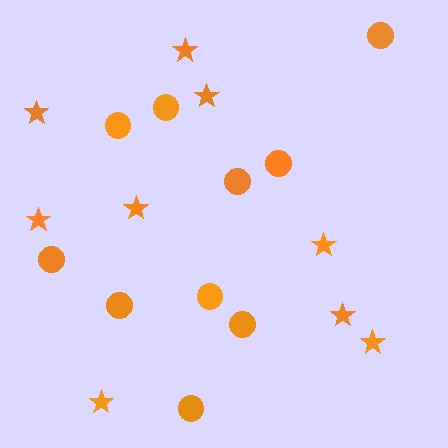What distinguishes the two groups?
There are 2 groups: one group of stars (9) and one group of circles (10).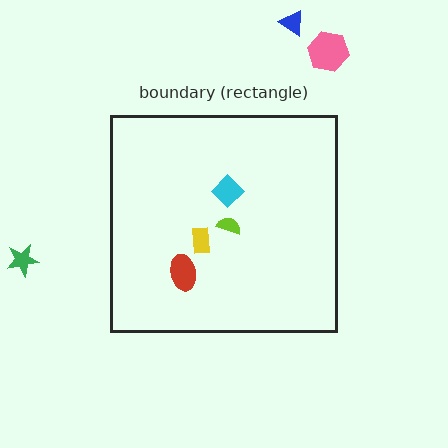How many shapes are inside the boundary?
4 inside, 3 outside.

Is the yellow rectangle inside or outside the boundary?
Inside.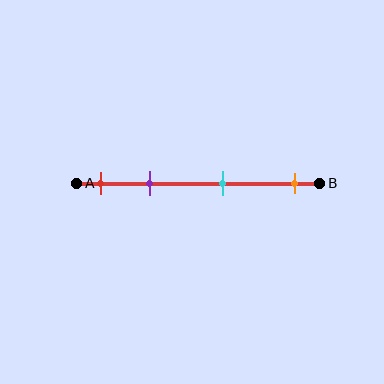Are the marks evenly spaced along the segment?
No, the marks are not evenly spaced.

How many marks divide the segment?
There are 4 marks dividing the segment.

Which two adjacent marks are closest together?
The red and purple marks are the closest adjacent pair.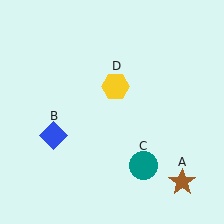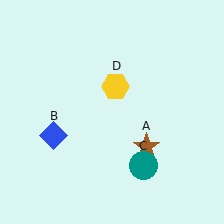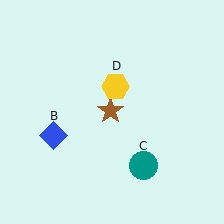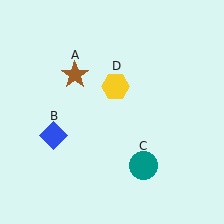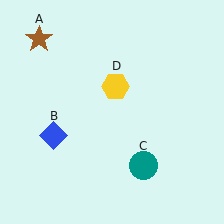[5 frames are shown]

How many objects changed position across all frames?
1 object changed position: brown star (object A).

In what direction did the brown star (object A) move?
The brown star (object A) moved up and to the left.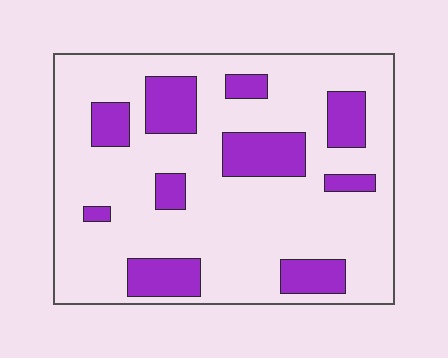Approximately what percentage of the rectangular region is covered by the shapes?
Approximately 25%.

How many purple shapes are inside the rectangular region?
10.